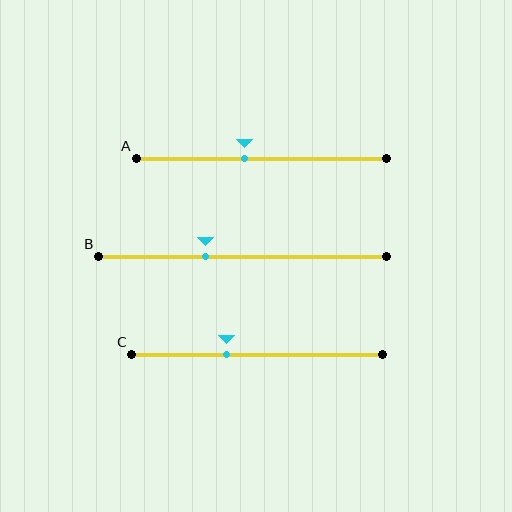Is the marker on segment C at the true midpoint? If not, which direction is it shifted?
No, the marker on segment C is shifted to the left by about 12% of the segment length.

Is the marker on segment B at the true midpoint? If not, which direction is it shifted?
No, the marker on segment B is shifted to the left by about 13% of the segment length.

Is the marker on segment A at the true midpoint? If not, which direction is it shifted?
No, the marker on segment A is shifted to the left by about 7% of the segment length.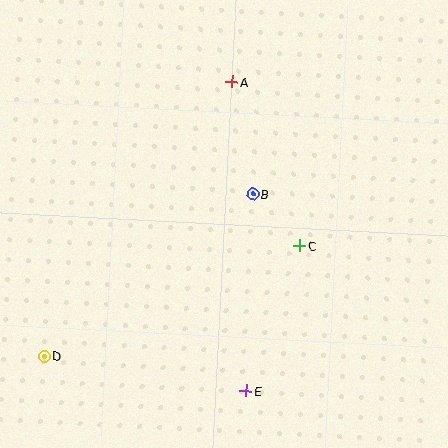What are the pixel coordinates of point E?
Point E is at (246, 391).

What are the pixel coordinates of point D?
Point D is at (44, 356).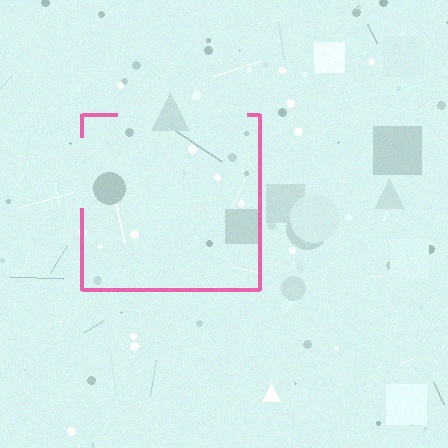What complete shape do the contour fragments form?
The contour fragments form a square.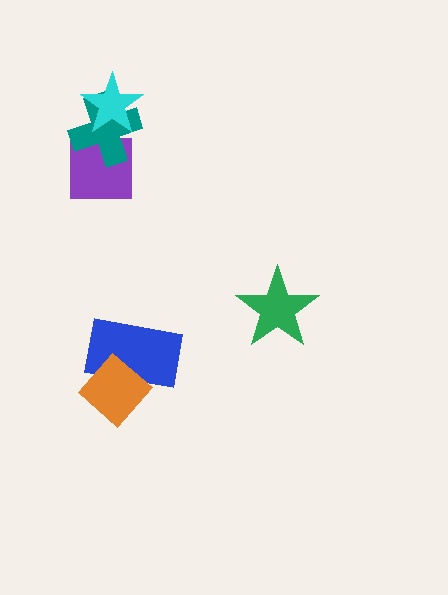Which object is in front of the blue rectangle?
The orange diamond is in front of the blue rectangle.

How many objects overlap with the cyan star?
1 object overlaps with the cyan star.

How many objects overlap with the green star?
0 objects overlap with the green star.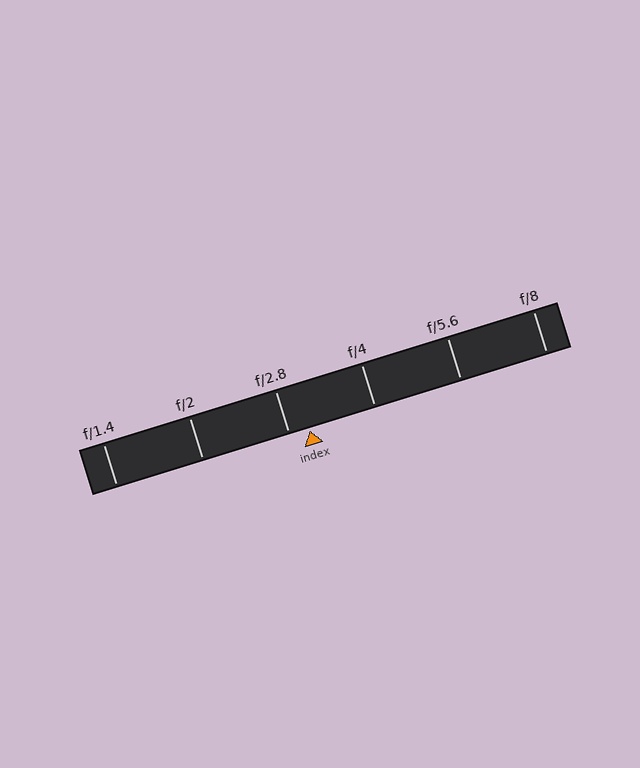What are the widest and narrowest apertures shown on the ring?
The widest aperture shown is f/1.4 and the narrowest is f/8.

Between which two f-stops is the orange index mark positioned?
The index mark is between f/2.8 and f/4.